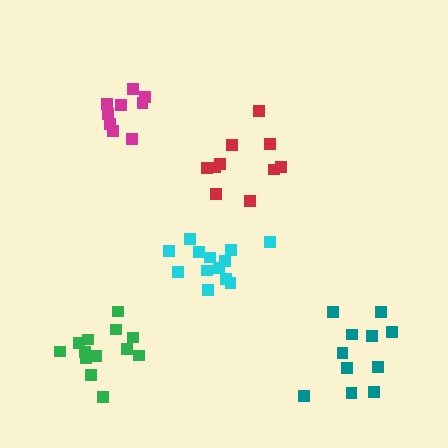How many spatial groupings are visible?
There are 5 spatial groupings.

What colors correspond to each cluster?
The clusters are colored: cyan, teal, green, magenta, red.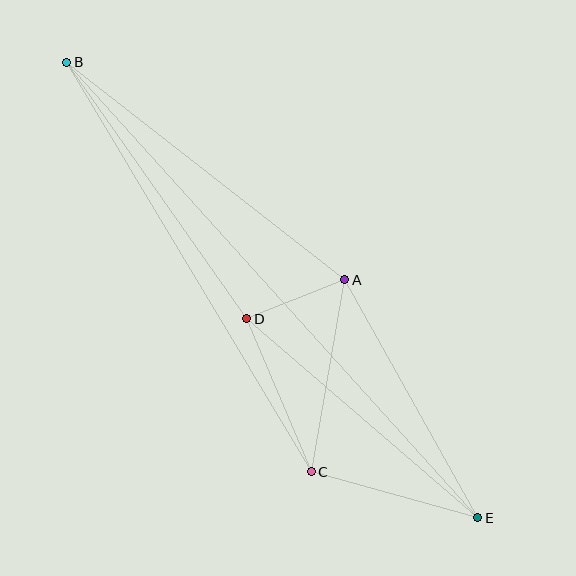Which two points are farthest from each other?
Points B and E are farthest from each other.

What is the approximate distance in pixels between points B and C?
The distance between B and C is approximately 477 pixels.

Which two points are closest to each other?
Points A and D are closest to each other.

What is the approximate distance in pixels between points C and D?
The distance between C and D is approximately 166 pixels.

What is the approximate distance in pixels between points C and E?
The distance between C and E is approximately 173 pixels.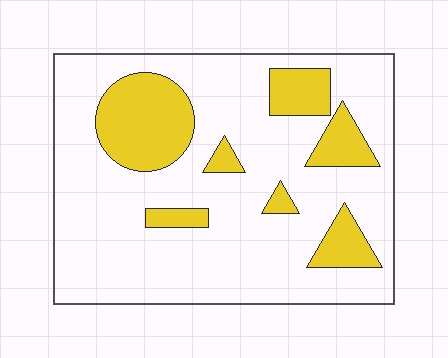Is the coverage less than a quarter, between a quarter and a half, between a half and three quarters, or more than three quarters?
Less than a quarter.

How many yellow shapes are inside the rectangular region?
7.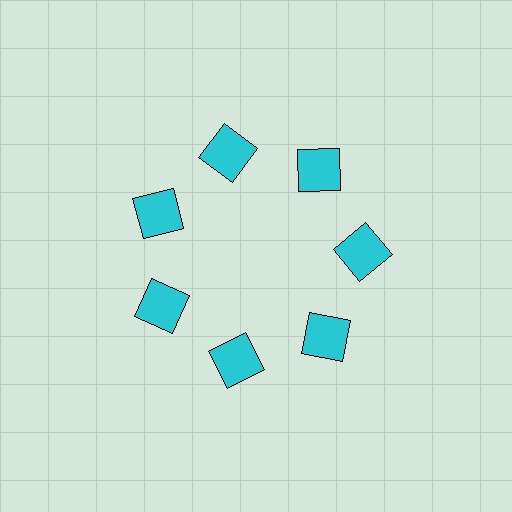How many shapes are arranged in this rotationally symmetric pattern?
There are 7 shapes, arranged in 7 groups of 1.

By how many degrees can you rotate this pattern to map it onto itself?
The pattern maps onto itself every 51 degrees of rotation.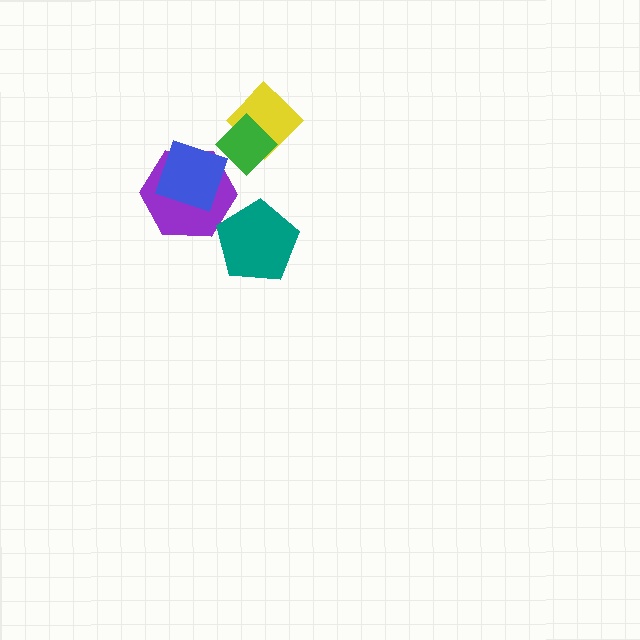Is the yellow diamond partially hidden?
Yes, it is partially covered by another shape.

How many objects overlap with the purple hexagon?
1 object overlaps with the purple hexagon.